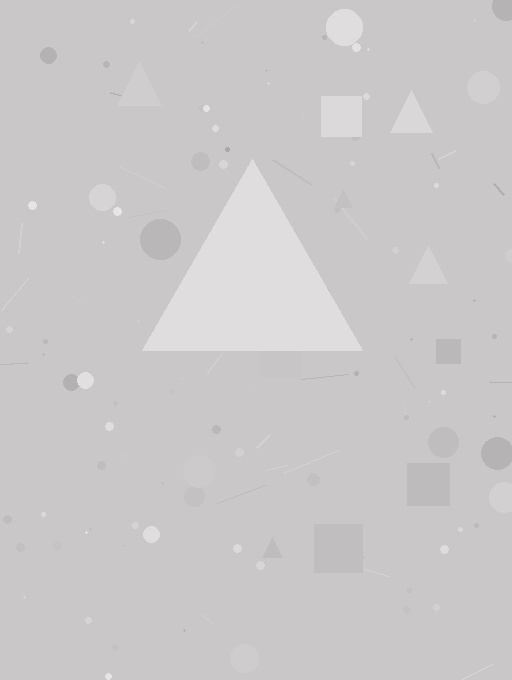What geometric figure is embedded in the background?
A triangle is embedded in the background.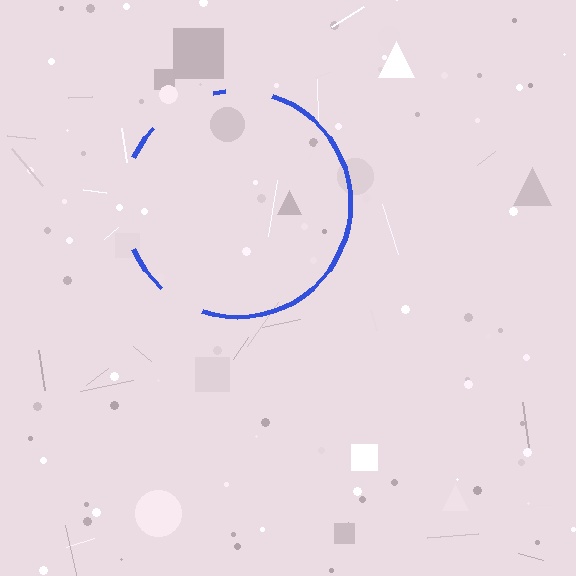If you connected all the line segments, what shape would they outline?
They would outline a circle.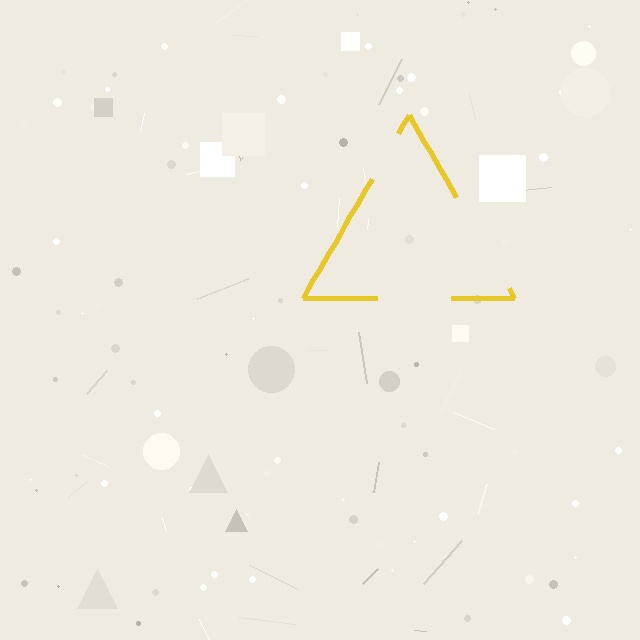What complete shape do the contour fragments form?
The contour fragments form a triangle.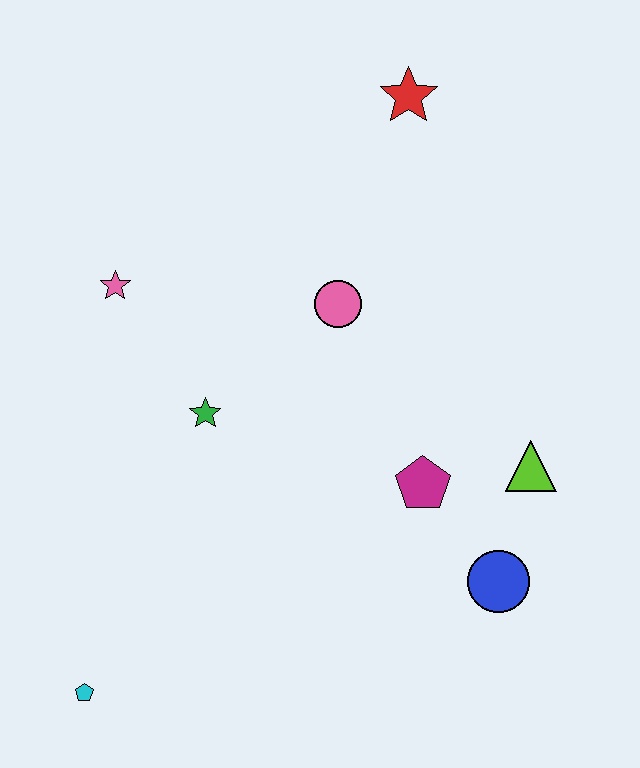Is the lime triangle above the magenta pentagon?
Yes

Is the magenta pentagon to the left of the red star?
No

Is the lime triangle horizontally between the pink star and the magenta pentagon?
No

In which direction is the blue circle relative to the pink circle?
The blue circle is below the pink circle.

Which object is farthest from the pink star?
The blue circle is farthest from the pink star.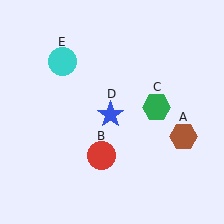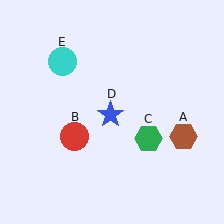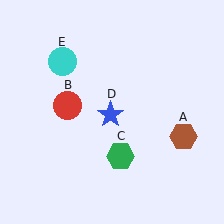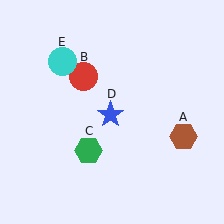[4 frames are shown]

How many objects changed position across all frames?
2 objects changed position: red circle (object B), green hexagon (object C).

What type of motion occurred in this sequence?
The red circle (object B), green hexagon (object C) rotated clockwise around the center of the scene.